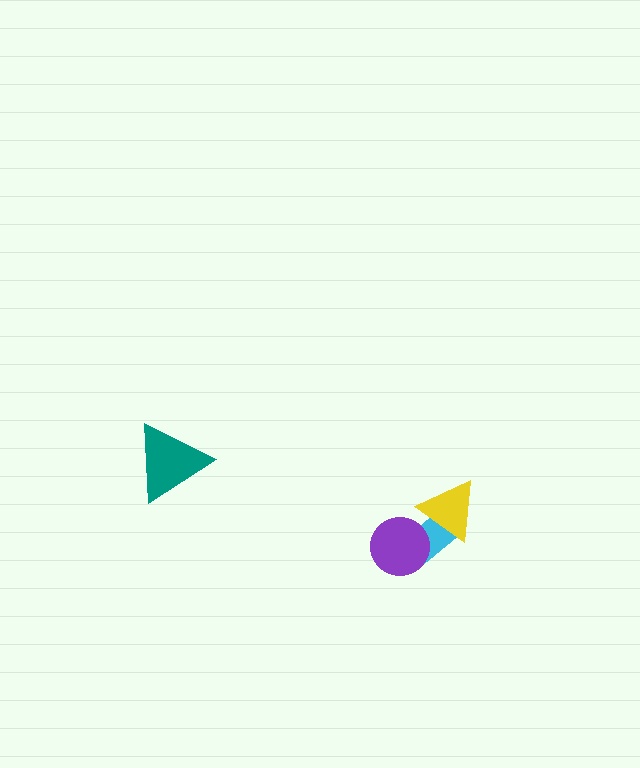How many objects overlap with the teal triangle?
0 objects overlap with the teal triangle.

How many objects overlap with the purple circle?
1 object overlaps with the purple circle.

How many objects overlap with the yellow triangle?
1 object overlaps with the yellow triangle.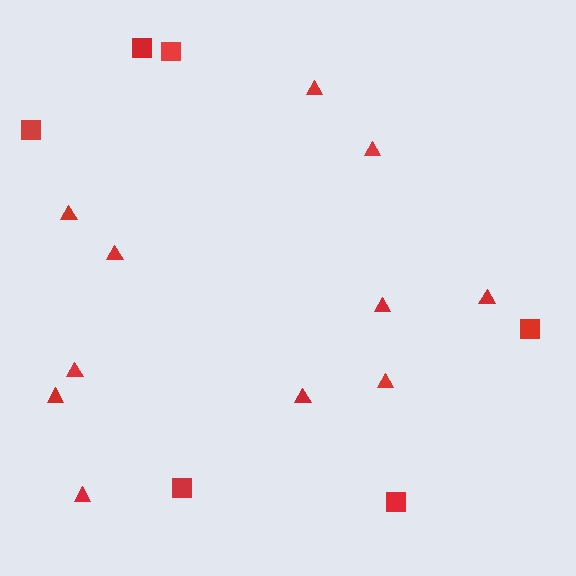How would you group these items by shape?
There are 2 groups: one group of squares (6) and one group of triangles (11).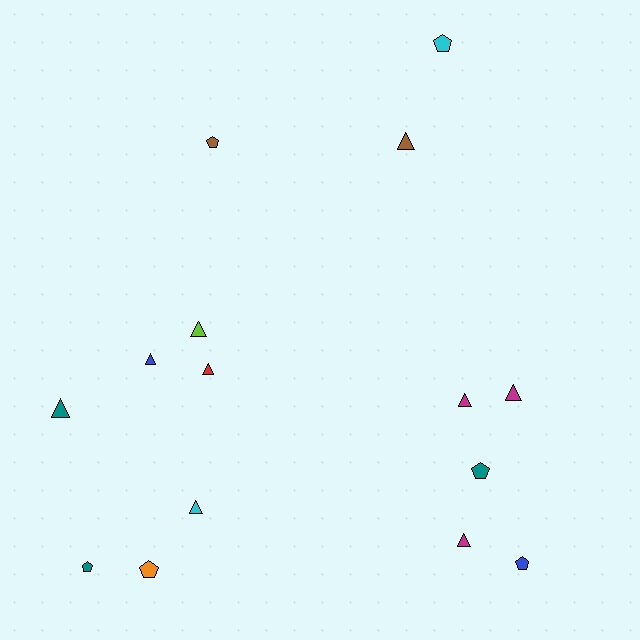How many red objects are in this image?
There is 1 red object.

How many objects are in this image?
There are 15 objects.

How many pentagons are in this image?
There are 6 pentagons.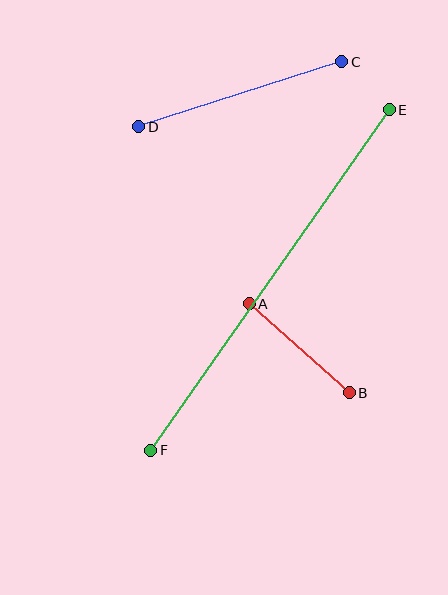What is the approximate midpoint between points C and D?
The midpoint is at approximately (240, 94) pixels.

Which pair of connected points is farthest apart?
Points E and F are farthest apart.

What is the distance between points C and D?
The distance is approximately 214 pixels.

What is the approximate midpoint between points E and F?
The midpoint is at approximately (270, 280) pixels.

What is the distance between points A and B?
The distance is approximately 134 pixels.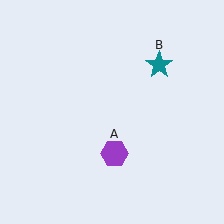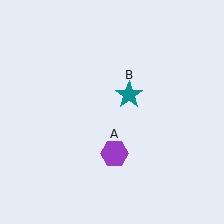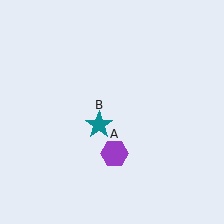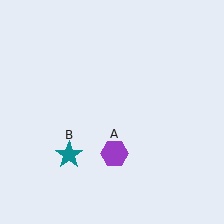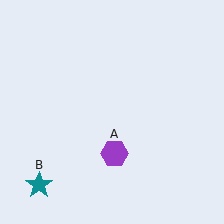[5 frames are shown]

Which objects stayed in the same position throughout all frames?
Purple hexagon (object A) remained stationary.